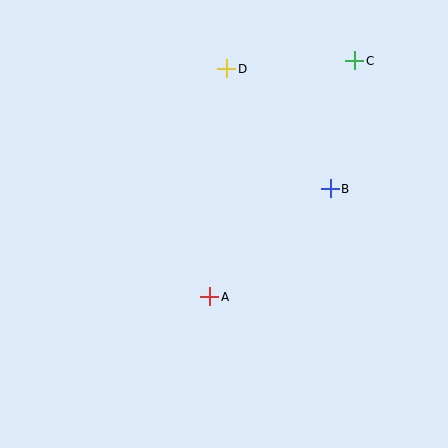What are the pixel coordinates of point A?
Point A is at (210, 297).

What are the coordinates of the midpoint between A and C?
The midpoint between A and C is at (282, 179).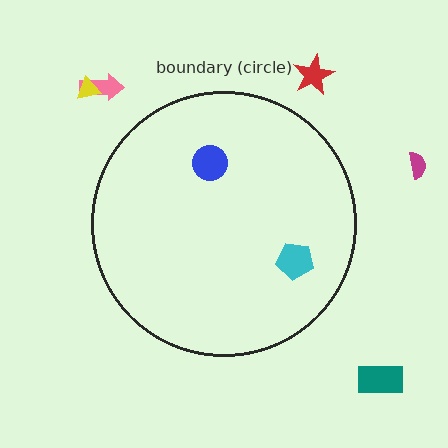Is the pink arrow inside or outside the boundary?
Outside.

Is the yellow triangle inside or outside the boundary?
Outside.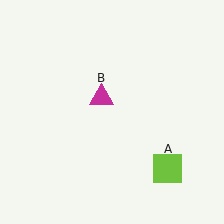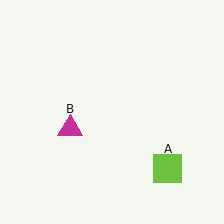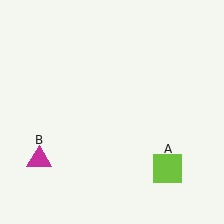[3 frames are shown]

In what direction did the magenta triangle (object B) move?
The magenta triangle (object B) moved down and to the left.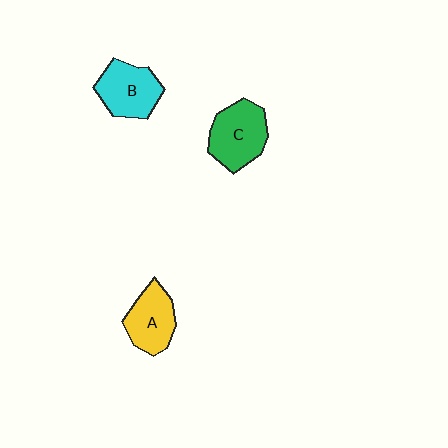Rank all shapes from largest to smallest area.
From largest to smallest: C (green), B (cyan), A (yellow).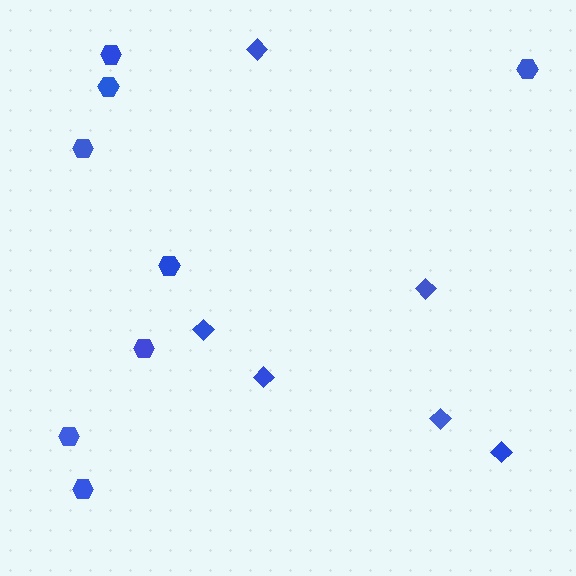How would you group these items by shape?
There are 2 groups: one group of diamonds (6) and one group of hexagons (8).